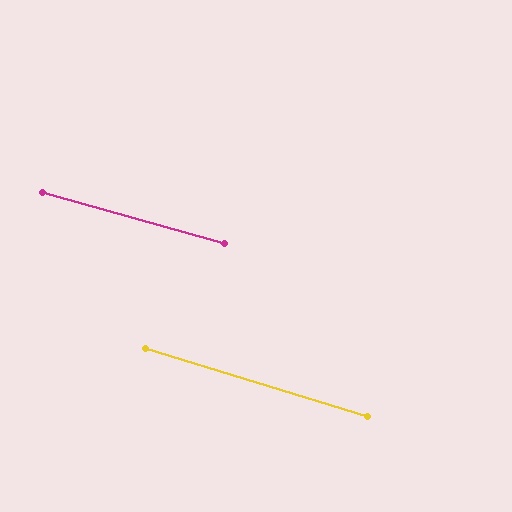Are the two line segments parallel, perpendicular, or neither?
Parallel — their directions differ by only 1.4°.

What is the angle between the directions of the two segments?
Approximately 1 degree.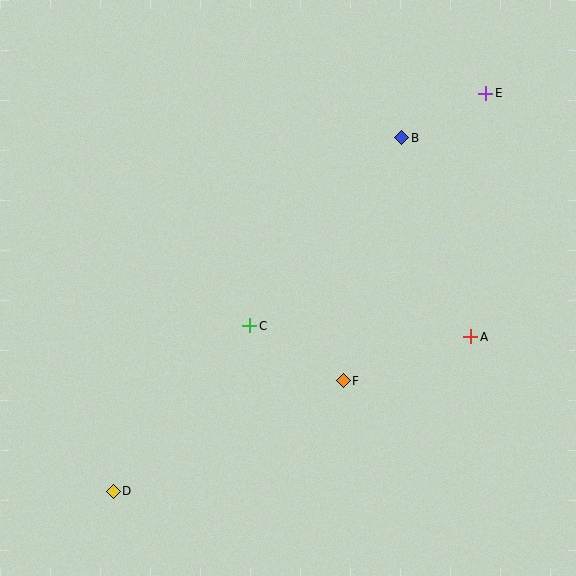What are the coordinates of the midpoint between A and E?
The midpoint between A and E is at (478, 215).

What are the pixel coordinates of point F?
Point F is at (343, 380).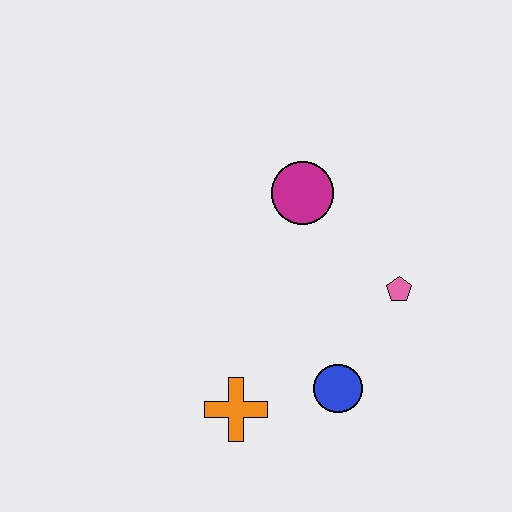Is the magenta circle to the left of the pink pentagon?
Yes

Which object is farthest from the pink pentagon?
The orange cross is farthest from the pink pentagon.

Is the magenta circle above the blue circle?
Yes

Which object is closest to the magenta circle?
The pink pentagon is closest to the magenta circle.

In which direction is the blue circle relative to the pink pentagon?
The blue circle is below the pink pentagon.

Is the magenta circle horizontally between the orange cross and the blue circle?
Yes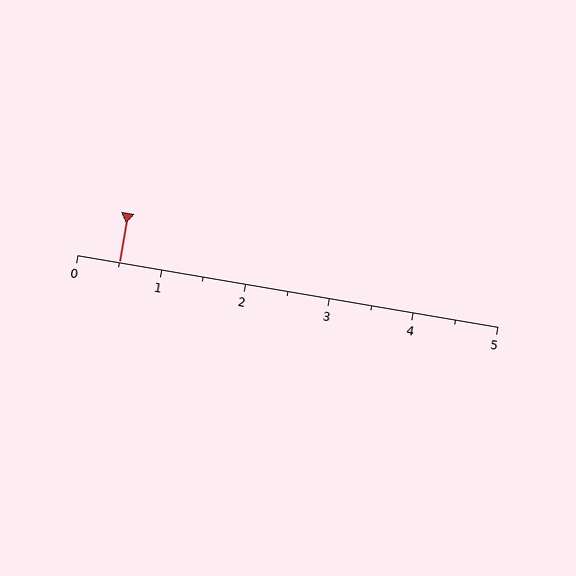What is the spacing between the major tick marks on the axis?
The major ticks are spaced 1 apart.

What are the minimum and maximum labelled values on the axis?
The axis runs from 0 to 5.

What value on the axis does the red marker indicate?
The marker indicates approximately 0.5.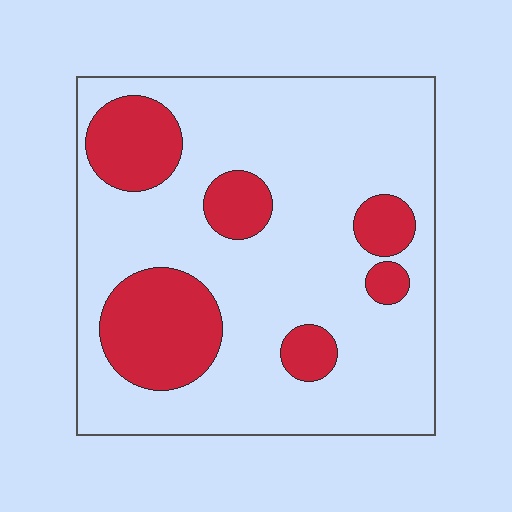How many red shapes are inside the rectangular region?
6.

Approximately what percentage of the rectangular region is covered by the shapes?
Approximately 25%.